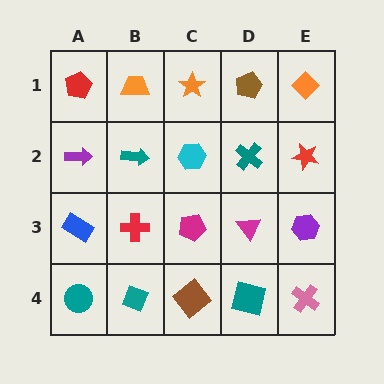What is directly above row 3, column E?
A red star.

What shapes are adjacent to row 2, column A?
A red pentagon (row 1, column A), a blue rectangle (row 3, column A), a teal arrow (row 2, column B).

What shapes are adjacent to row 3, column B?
A teal arrow (row 2, column B), a teal diamond (row 4, column B), a blue rectangle (row 3, column A), a magenta pentagon (row 3, column C).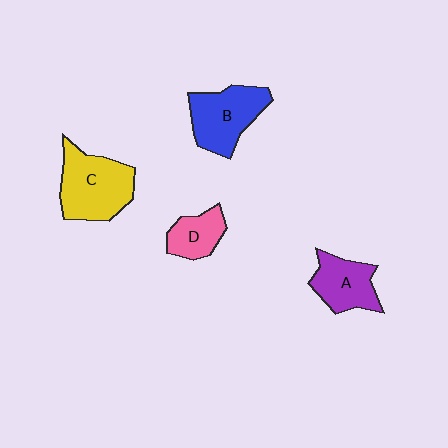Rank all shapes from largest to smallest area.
From largest to smallest: C (yellow), B (blue), A (purple), D (pink).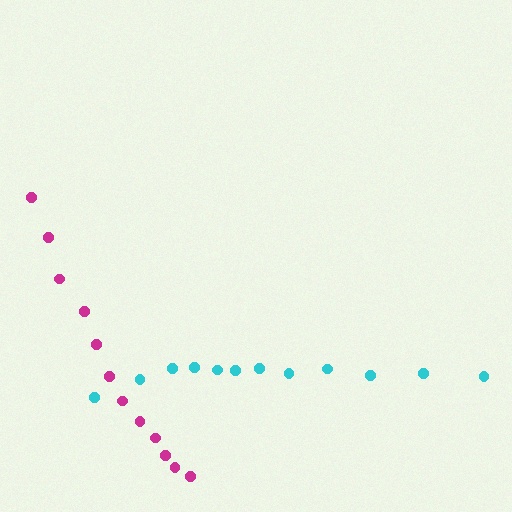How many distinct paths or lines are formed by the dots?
There are 2 distinct paths.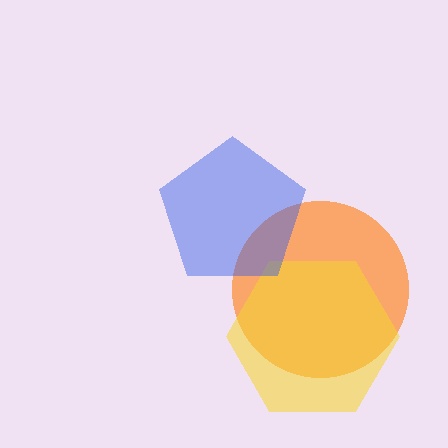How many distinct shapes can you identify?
There are 3 distinct shapes: an orange circle, a yellow hexagon, a blue pentagon.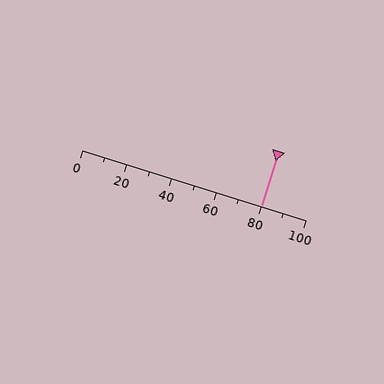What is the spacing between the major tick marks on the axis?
The major ticks are spaced 20 apart.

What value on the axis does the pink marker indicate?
The marker indicates approximately 80.